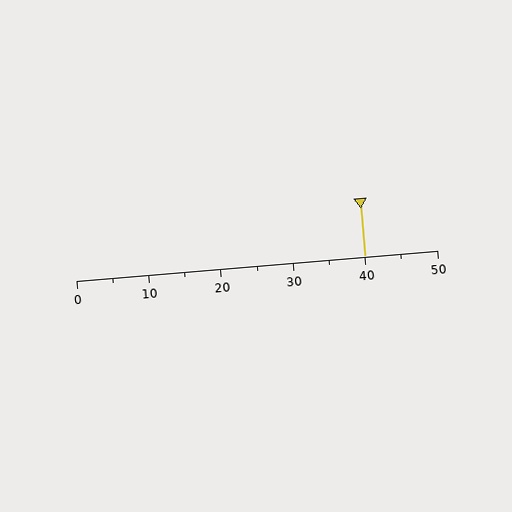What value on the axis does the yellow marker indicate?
The marker indicates approximately 40.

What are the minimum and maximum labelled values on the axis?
The axis runs from 0 to 50.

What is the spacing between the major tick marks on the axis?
The major ticks are spaced 10 apart.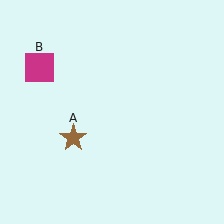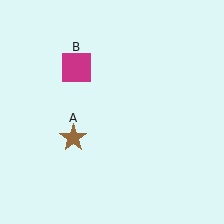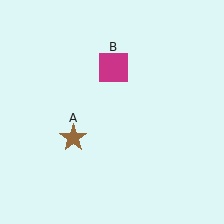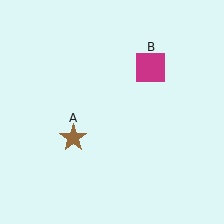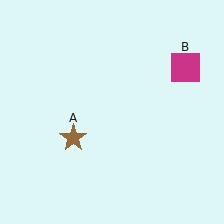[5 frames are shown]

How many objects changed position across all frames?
1 object changed position: magenta square (object B).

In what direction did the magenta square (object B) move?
The magenta square (object B) moved right.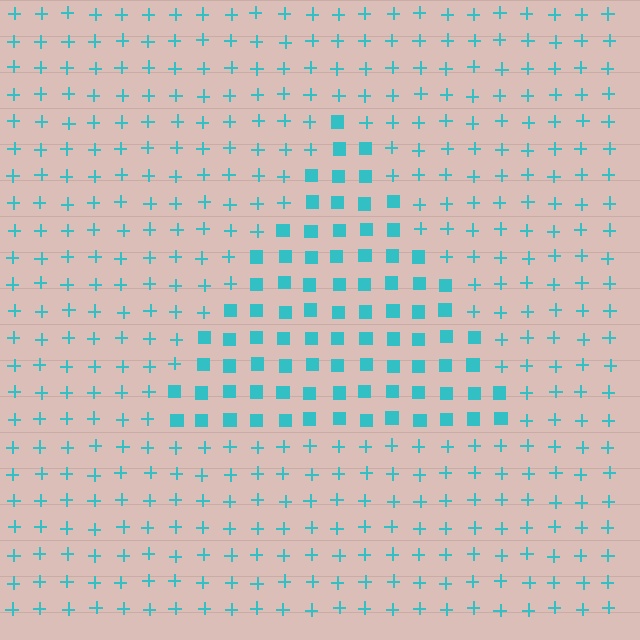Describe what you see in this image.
The image is filled with small cyan elements arranged in a uniform grid. A triangle-shaped region contains squares, while the surrounding area contains plus signs. The boundary is defined purely by the change in element shape.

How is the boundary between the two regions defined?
The boundary is defined by a change in element shape: squares inside vs. plus signs outside. All elements share the same color and spacing.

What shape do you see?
I see a triangle.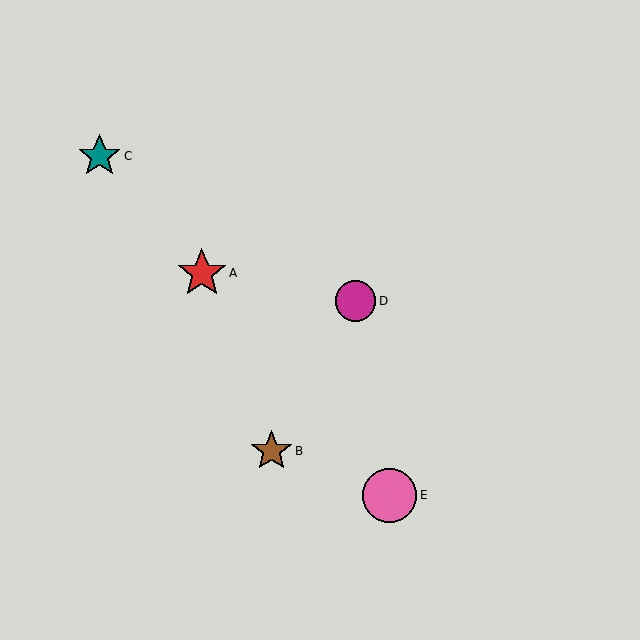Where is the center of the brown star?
The center of the brown star is at (272, 451).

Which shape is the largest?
The pink circle (labeled E) is the largest.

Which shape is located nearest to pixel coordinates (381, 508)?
The pink circle (labeled E) at (390, 495) is nearest to that location.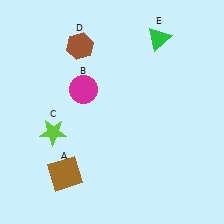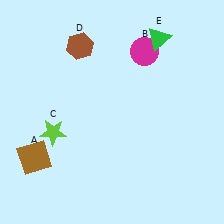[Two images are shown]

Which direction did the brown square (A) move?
The brown square (A) moved left.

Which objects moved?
The objects that moved are: the brown square (A), the magenta circle (B).